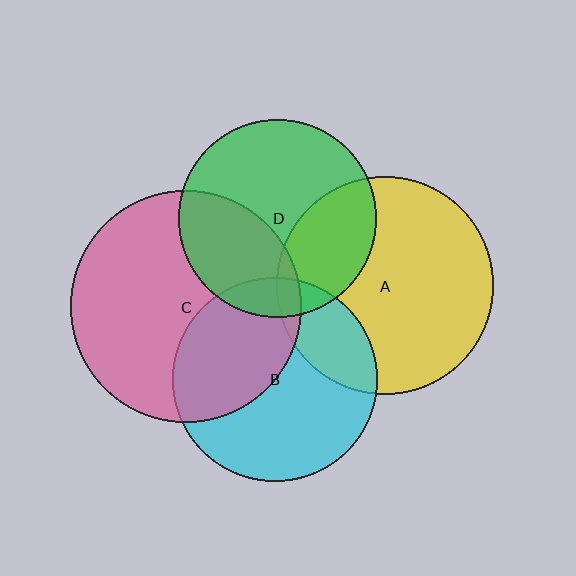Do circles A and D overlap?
Yes.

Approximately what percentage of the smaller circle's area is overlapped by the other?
Approximately 30%.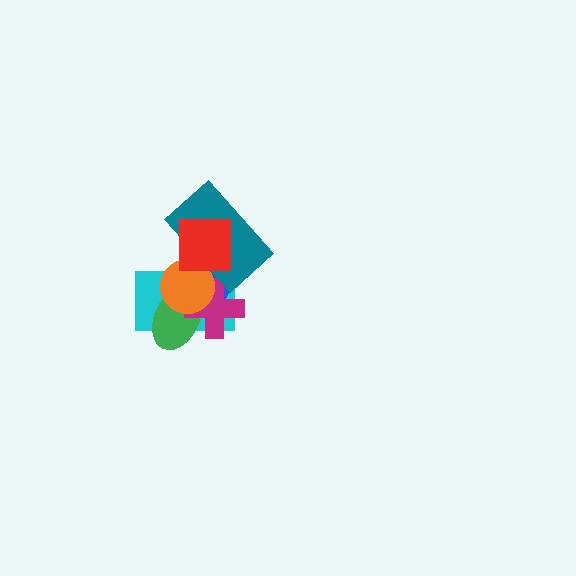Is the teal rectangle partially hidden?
Yes, it is partially covered by another shape.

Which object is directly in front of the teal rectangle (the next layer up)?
The orange circle is directly in front of the teal rectangle.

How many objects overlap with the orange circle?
6 objects overlap with the orange circle.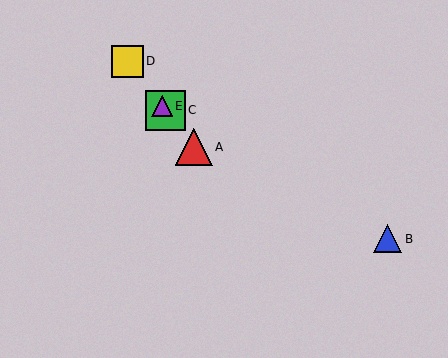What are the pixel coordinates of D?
Object D is at (127, 61).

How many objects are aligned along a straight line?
4 objects (A, C, D, E) are aligned along a straight line.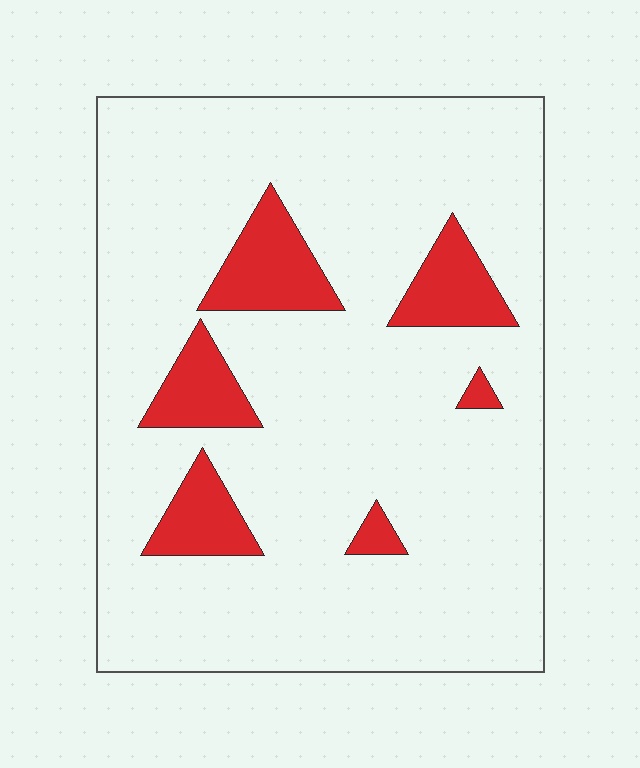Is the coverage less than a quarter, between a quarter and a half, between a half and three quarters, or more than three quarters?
Less than a quarter.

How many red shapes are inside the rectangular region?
6.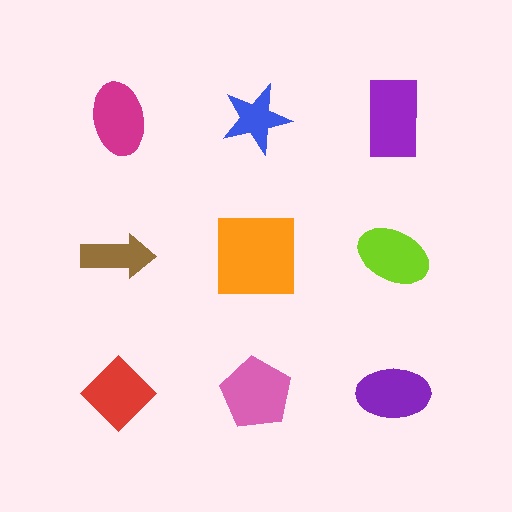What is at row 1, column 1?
A magenta ellipse.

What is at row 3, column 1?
A red diamond.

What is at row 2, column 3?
A lime ellipse.